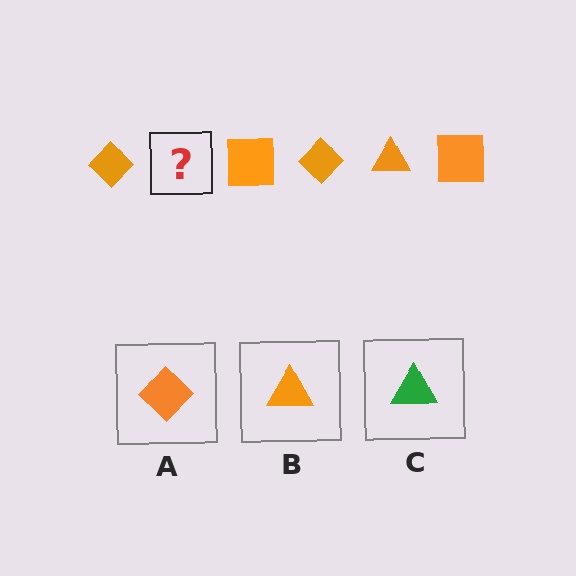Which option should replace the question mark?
Option B.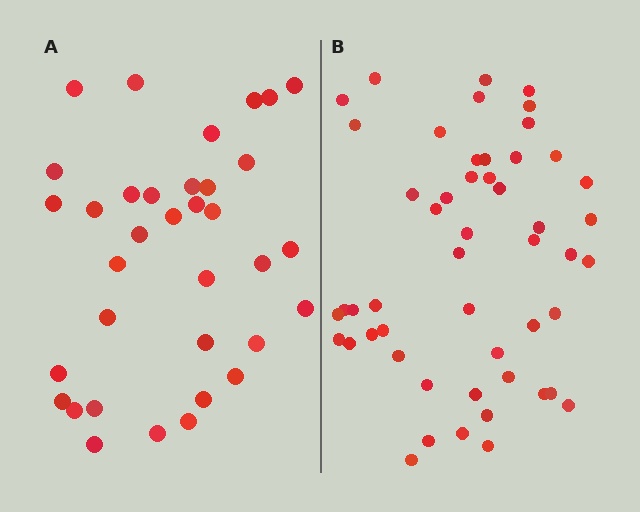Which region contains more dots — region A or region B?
Region B (the right region) has more dots.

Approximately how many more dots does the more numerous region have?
Region B has approximately 15 more dots than region A.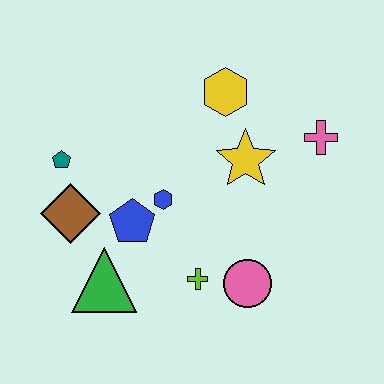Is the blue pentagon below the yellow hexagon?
Yes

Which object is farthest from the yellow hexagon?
The green triangle is farthest from the yellow hexagon.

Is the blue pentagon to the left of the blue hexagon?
Yes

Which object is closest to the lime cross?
The pink circle is closest to the lime cross.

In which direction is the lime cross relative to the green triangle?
The lime cross is to the right of the green triangle.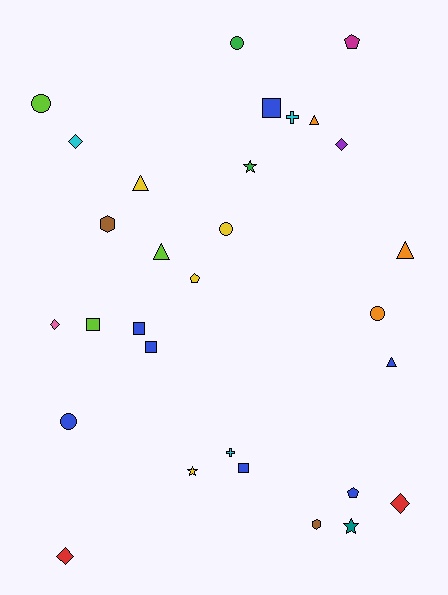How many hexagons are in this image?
There are 2 hexagons.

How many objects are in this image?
There are 30 objects.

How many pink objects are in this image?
There is 1 pink object.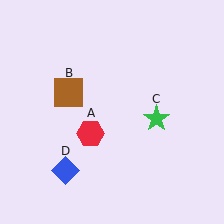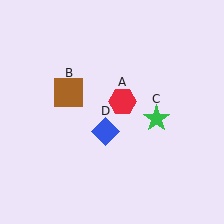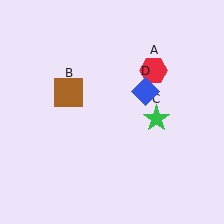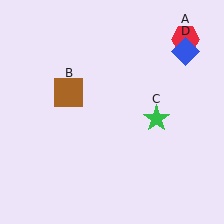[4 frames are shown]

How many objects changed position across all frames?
2 objects changed position: red hexagon (object A), blue diamond (object D).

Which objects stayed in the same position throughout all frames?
Brown square (object B) and green star (object C) remained stationary.